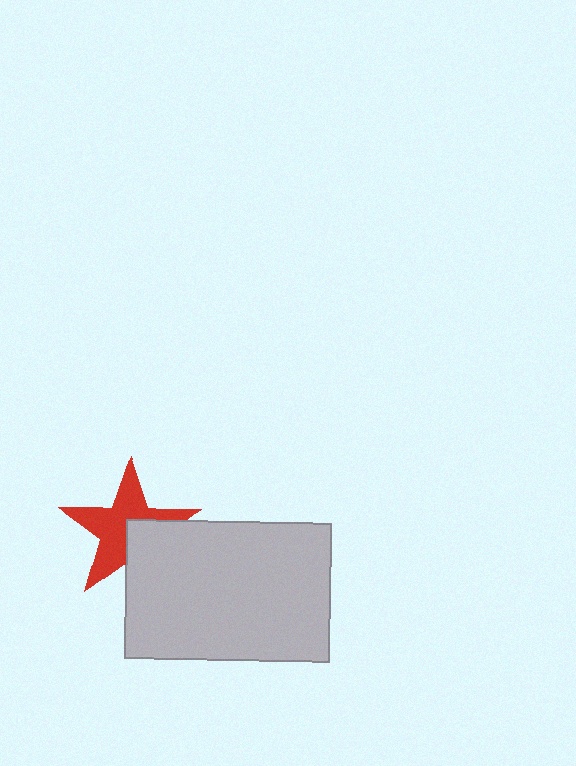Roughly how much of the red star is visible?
Most of it is visible (roughly 66%).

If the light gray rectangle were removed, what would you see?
You would see the complete red star.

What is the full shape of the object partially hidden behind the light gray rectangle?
The partially hidden object is a red star.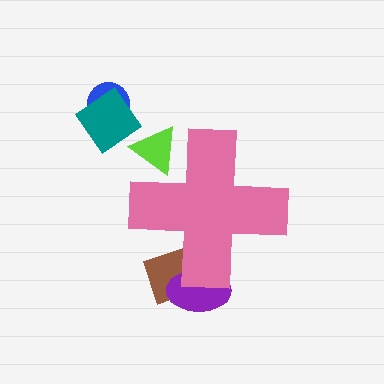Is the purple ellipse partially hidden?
Yes, the purple ellipse is partially hidden behind the pink cross.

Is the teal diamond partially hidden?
No, the teal diamond is fully visible.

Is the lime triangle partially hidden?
Yes, the lime triangle is partially hidden behind the pink cross.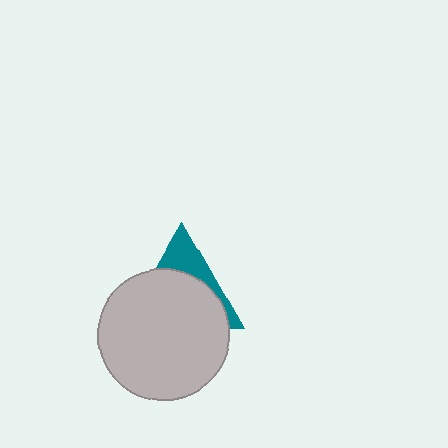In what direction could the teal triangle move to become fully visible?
The teal triangle could move up. That would shift it out from behind the light gray circle entirely.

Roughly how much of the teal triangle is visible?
A small part of it is visible (roughly 30%).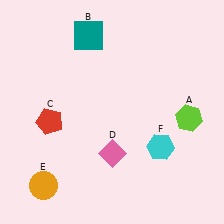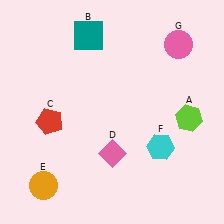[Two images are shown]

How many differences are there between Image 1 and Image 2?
There is 1 difference between the two images.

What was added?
A pink circle (G) was added in Image 2.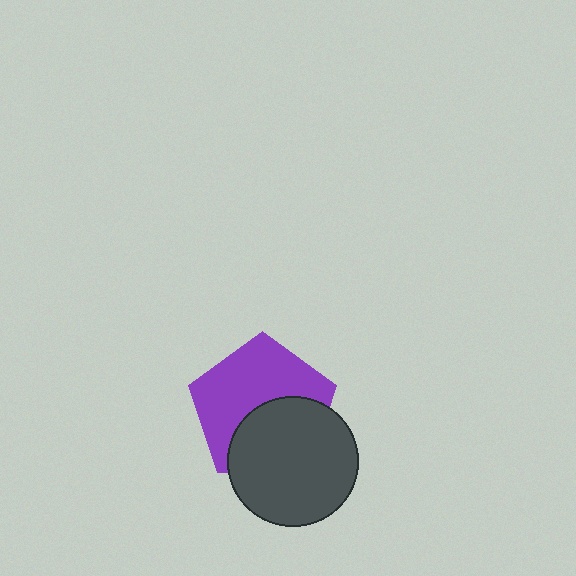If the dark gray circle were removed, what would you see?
You would see the complete purple pentagon.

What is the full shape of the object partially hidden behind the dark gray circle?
The partially hidden object is a purple pentagon.